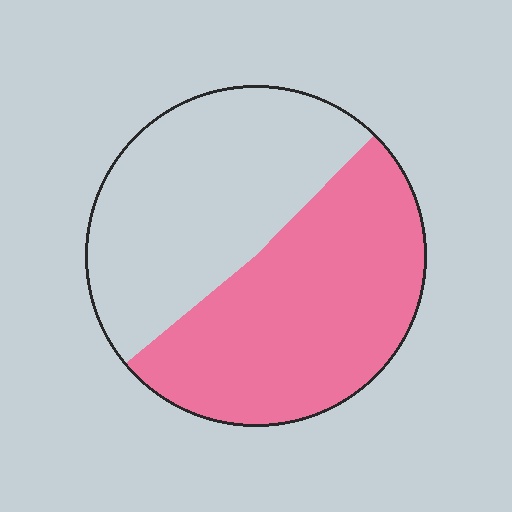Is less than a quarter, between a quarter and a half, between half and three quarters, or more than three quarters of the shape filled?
Between half and three quarters.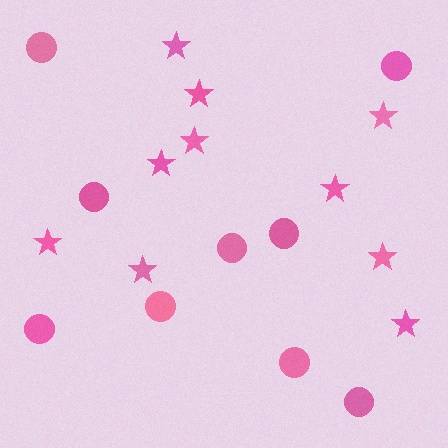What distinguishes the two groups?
There are 2 groups: one group of stars (10) and one group of circles (9).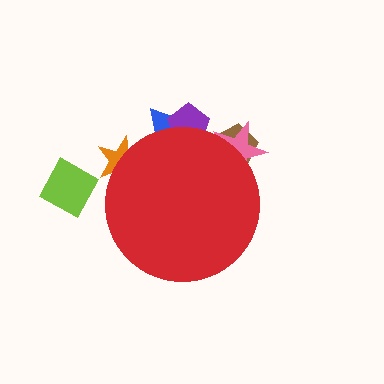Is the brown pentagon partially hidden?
Yes, the brown pentagon is partially hidden behind the red circle.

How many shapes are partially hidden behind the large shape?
5 shapes are partially hidden.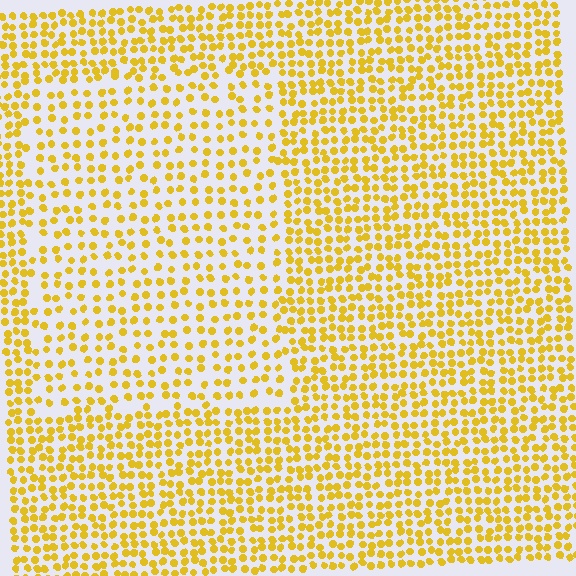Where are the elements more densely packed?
The elements are more densely packed outside the rectangle boundary.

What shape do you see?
I see a rectangle.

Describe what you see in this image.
The image contains small yellow elements arranged at two different densities. A rectangle-shaped region is visible where the elements are less densely packed than the surrounding area.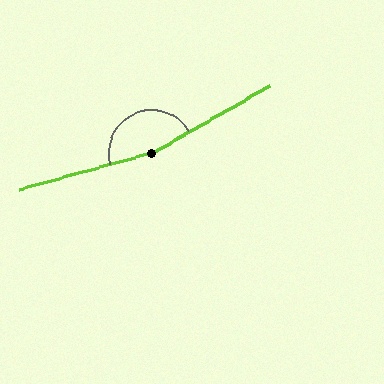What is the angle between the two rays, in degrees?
Approximately 165 degrees.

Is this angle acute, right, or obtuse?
It is obtuse.